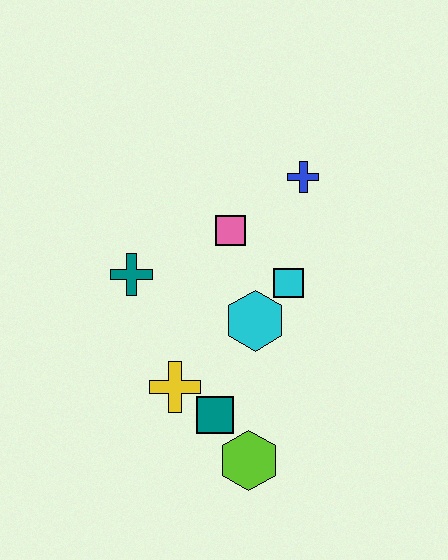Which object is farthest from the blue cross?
The lime hexagon is farthest from the blue cross.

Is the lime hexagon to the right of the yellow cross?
Yes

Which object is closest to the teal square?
The yellow cross is closest to the teal square.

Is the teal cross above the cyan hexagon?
Yes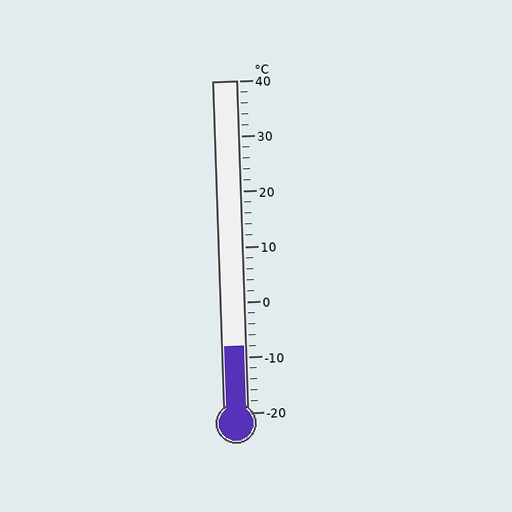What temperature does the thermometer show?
The thermometer shows approximately -8°C.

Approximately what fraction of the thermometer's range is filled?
The thermometer is filled to approximately 20% of its range.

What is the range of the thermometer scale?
The thermometer scale ranges from -20°C to 40°C.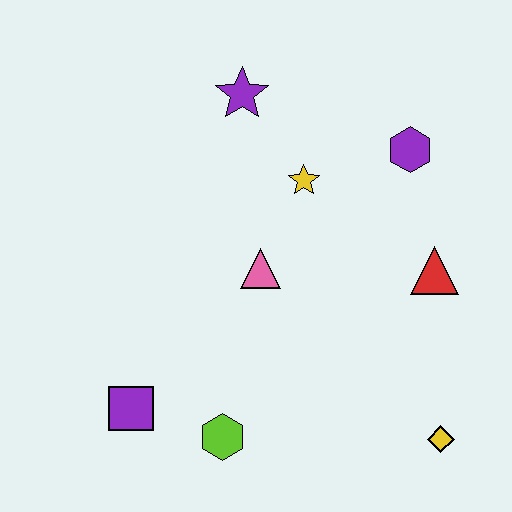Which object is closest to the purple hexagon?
The yellow star is closest to the purple hexagon.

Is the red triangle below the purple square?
No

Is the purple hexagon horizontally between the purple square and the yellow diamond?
Yes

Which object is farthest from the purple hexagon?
The purple square is farthest from the purple hexagon.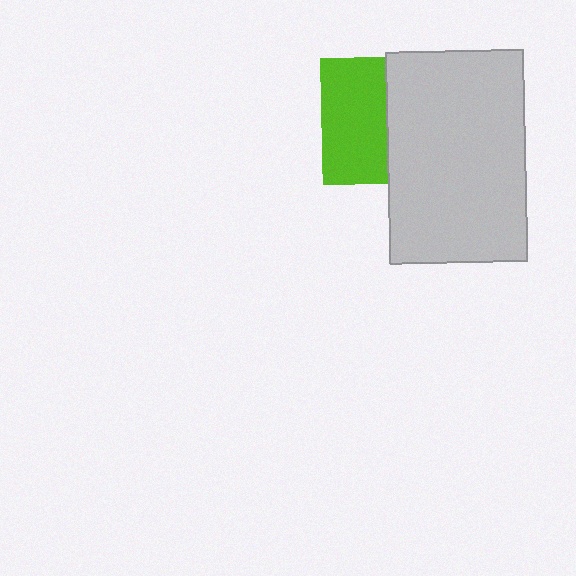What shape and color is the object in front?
The object in front is a light gray rectangle.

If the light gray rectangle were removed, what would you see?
You would see the complete lime square.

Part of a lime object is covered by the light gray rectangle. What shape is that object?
It is a square.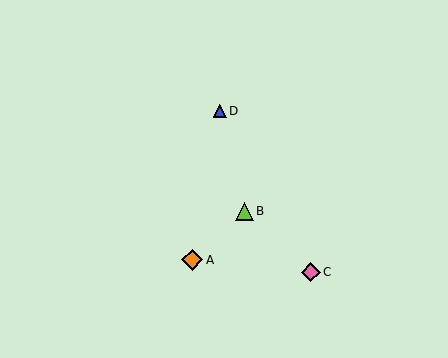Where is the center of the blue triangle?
The center of the blue triangle is at (220, 111).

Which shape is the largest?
The orange diamond (labeled A) is the largest.